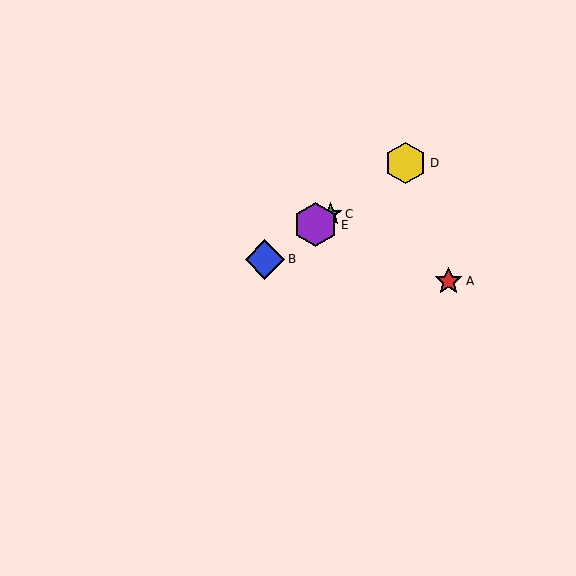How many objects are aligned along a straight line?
4 objects (B, C, D, E) are aligned along a straight line.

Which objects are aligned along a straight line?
Objects B, C, D, E are aligned along a straight line.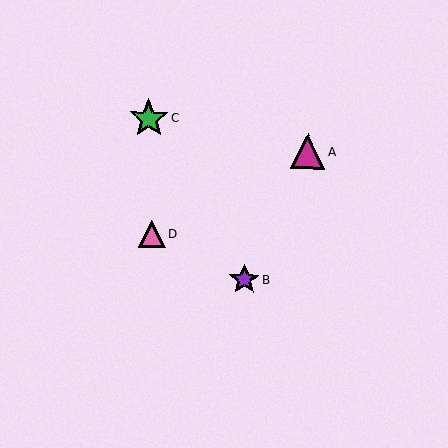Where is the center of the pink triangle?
The center of the pink triangle is at (152, 234).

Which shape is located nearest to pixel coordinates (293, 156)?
The magenta triangle (labeled A) at (308, 152) is nearest to that location.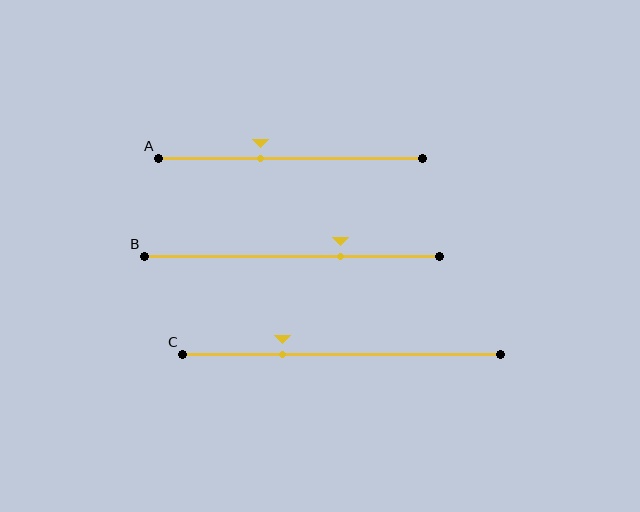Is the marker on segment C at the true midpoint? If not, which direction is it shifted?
No, the marker on segment C is shifted to the left by about 19% of the segment length.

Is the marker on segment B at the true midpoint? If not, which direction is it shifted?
No, the marker on segment B is shifted to the right by about 16% of the segment length.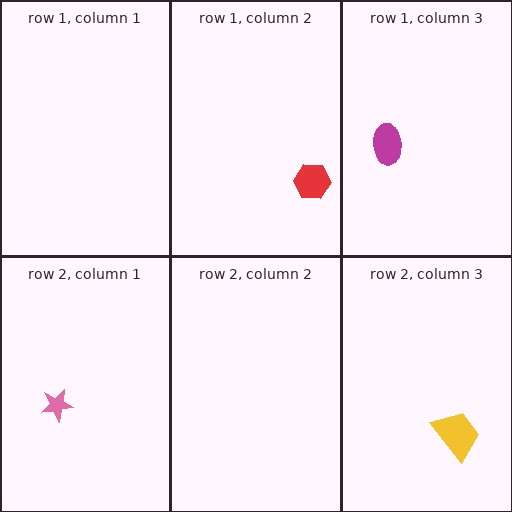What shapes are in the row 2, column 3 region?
The yellow trapezoid.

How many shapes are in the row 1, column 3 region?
1.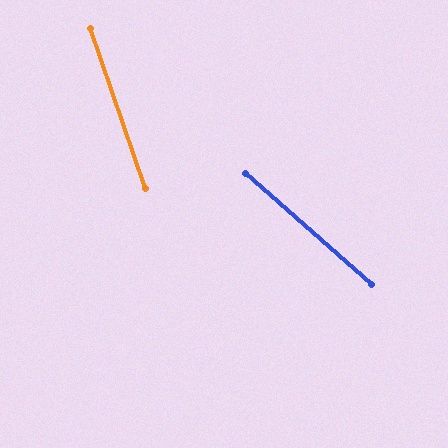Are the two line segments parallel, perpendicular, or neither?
Neither parallel nor perpendicular — they differ by about 30°.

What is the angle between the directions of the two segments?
Approximately 30 degrees.